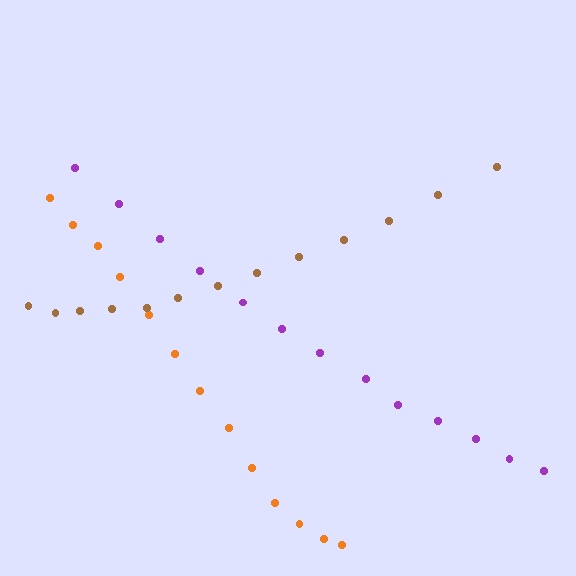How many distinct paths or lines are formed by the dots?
There are 3 distinct paths.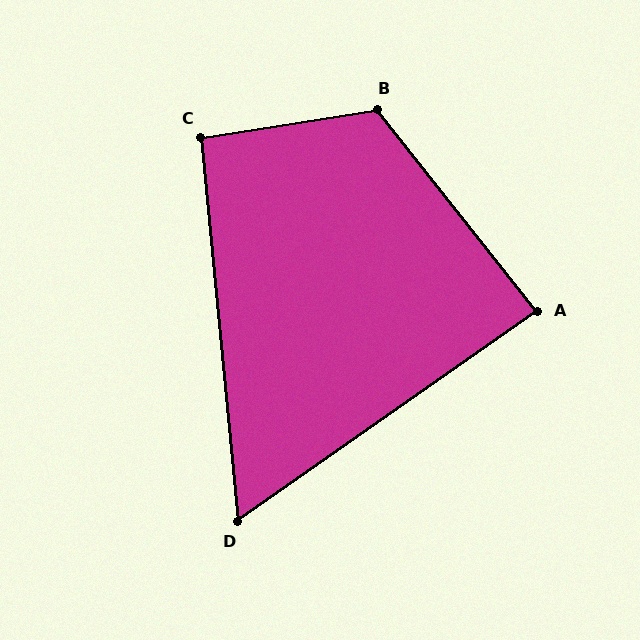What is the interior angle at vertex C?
Approximately 94 degrees (approximately right).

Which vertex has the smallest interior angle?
D, at approximately 61 degrees.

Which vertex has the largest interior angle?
B, at approximately 119 degrees.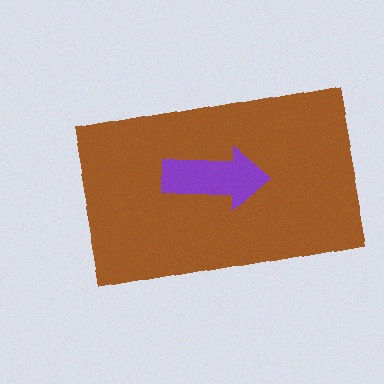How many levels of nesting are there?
2.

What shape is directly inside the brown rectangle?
The purple arrow.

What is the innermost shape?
The purple arrow.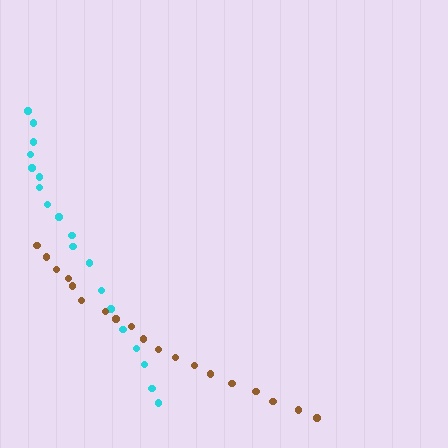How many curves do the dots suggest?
There are 2 distinct paths.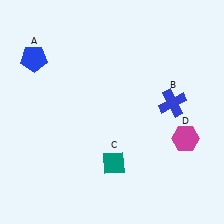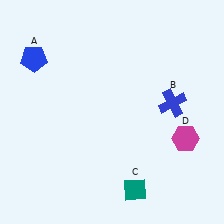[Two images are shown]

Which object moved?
The teal diamond (C) moved down.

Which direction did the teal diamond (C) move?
The teal diamond (C) moved down.